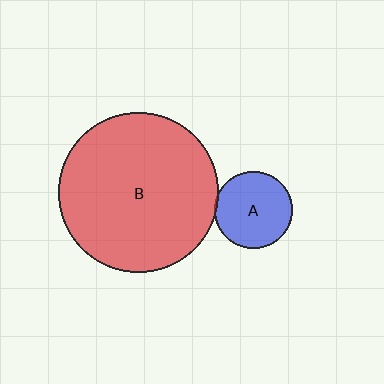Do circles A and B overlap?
Yes.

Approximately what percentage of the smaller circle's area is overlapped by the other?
Approximately 5%.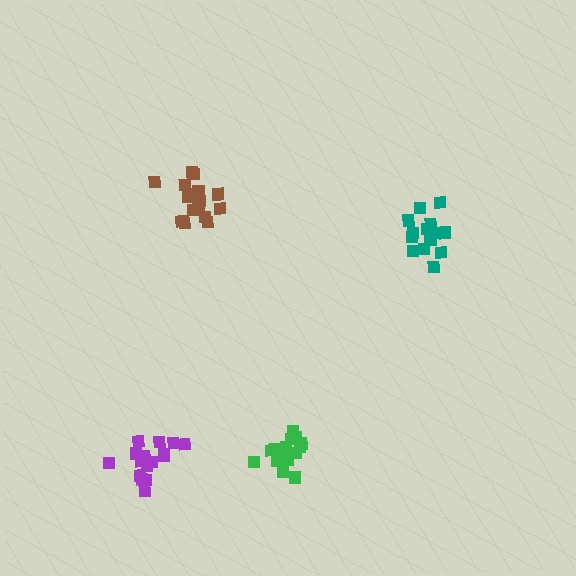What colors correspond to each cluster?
The clusters are colored: teal, green, brown, purple.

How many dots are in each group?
Group 1: 14 dots, Group 2: 16 dots, Group 3: 18 dots, Group 4: 18 dots (66 total).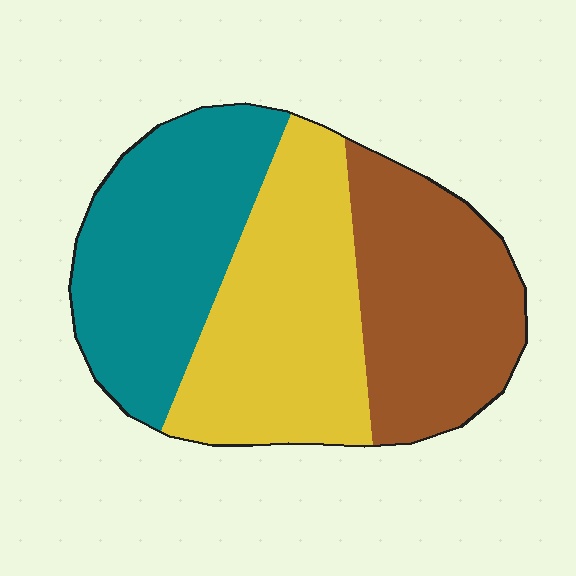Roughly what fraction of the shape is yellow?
Yellow covers about 35% of the shape.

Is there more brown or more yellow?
Yellow.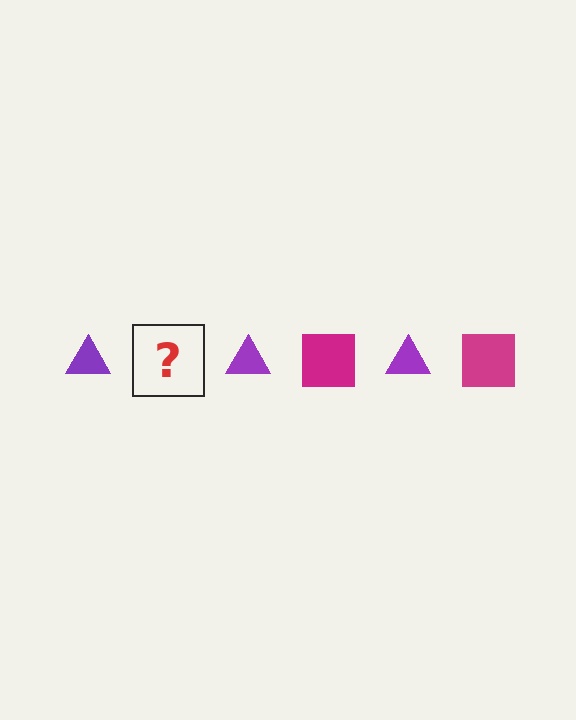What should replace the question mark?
The question mark should be replaced with a magenta square.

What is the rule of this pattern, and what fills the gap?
The rule is that the pattern alternates between purple triangle and magenta square. The gap should be filled with a magenta square.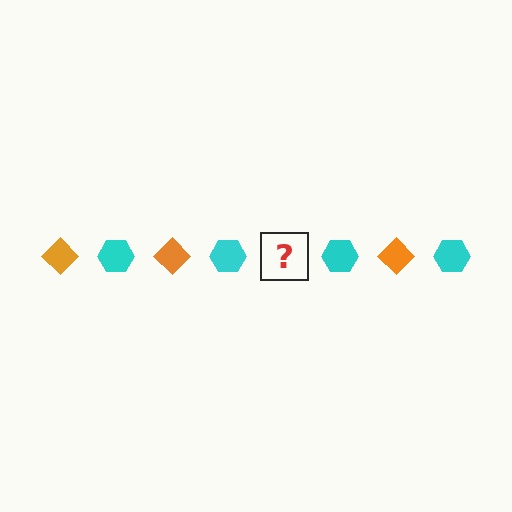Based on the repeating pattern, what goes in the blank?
The blank should be an orange diamond.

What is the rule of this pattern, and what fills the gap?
The rule is that the pattern alternates between orange diamond and cyan hexagon. The gap should be filled with an orange diamond.